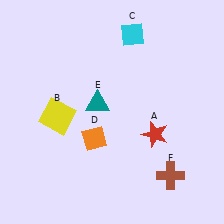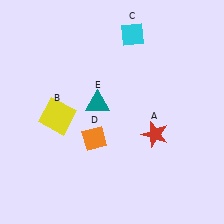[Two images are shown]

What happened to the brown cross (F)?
The brown cross (F) was removed in Image 2. It was in the bottom-right area of Image 1.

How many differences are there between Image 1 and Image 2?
There is 1 difference between the two images.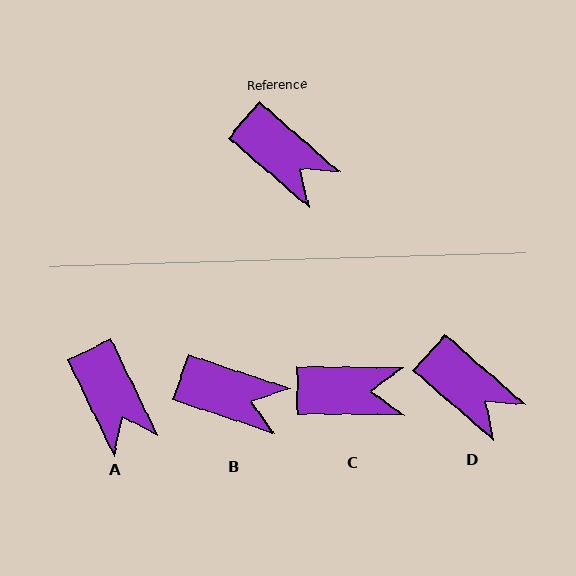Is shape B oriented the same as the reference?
No, it is off by about 22 degrees.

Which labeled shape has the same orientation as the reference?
D.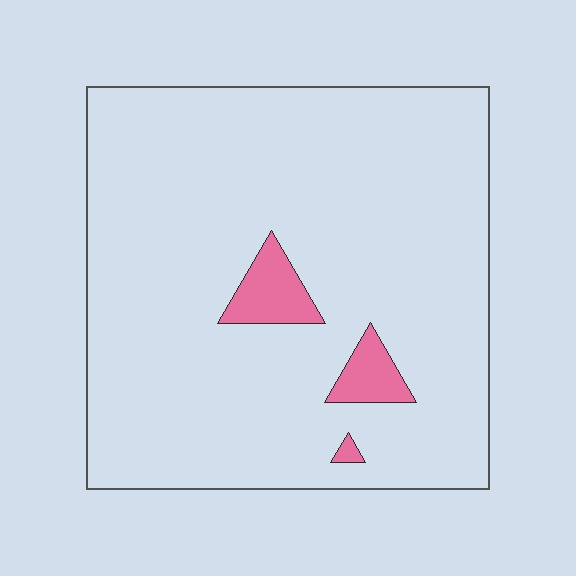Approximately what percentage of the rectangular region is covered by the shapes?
Approximately 5%.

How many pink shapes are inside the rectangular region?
3.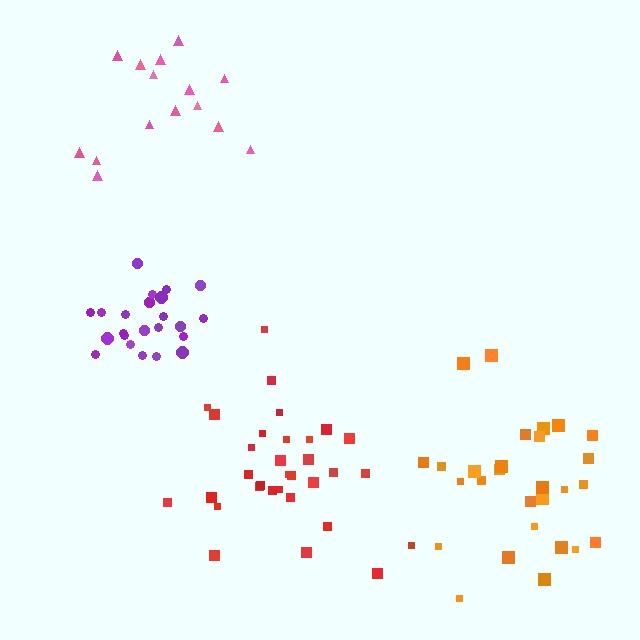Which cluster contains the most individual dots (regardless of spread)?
Red (32).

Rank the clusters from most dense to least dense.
purple, orange, red, pink.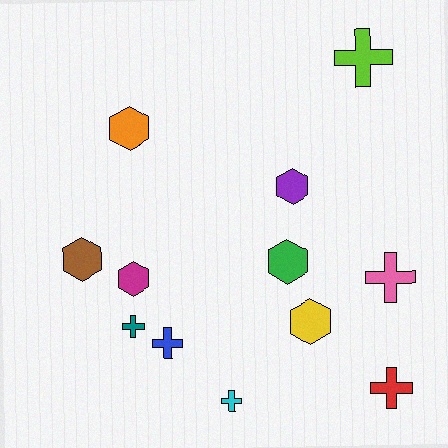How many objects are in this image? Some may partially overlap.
There are 12 objects.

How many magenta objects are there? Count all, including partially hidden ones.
There is 1 magenta object.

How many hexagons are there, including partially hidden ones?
There are 6 hexagons.